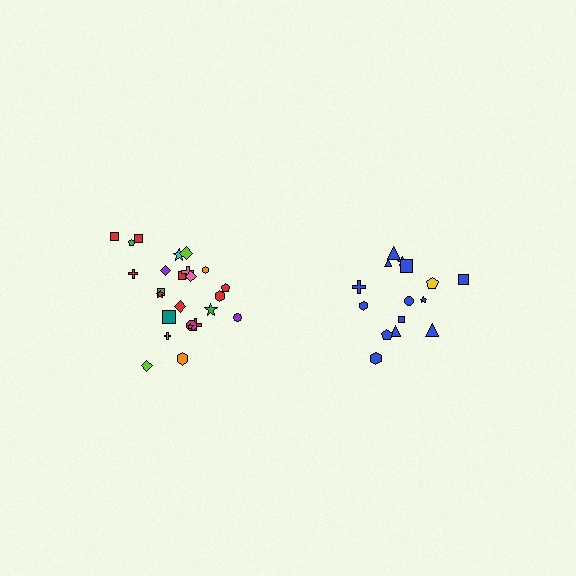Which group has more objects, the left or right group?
The left group.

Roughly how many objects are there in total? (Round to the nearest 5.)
Roughly 40 objects in total.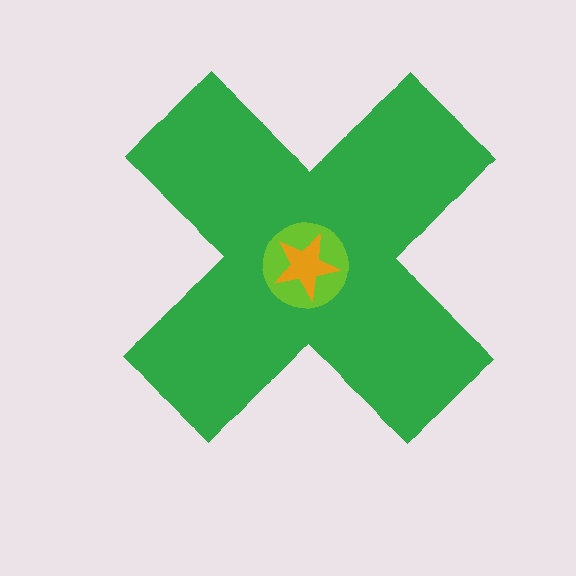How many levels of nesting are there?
3.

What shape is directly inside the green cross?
The lime circle.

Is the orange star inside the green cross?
Yes.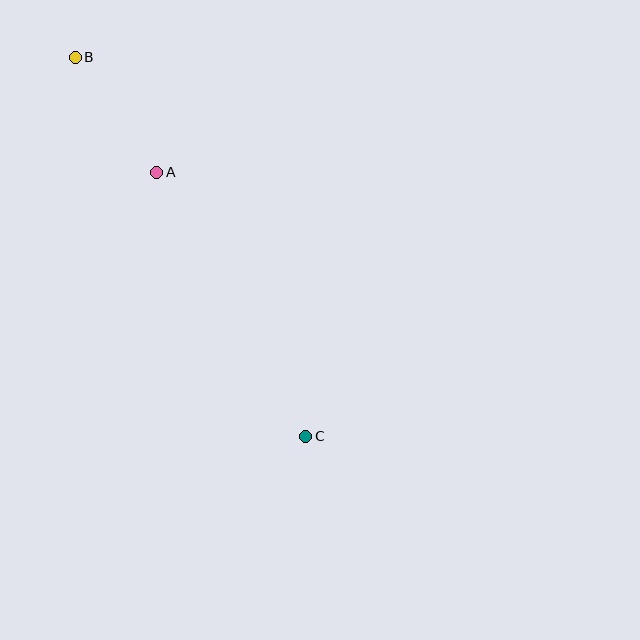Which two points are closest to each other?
Points A and B are closest to each other.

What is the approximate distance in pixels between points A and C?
The distance between A and C is approximately 303 pixels.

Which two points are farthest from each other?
Points B and C are farthest from each other.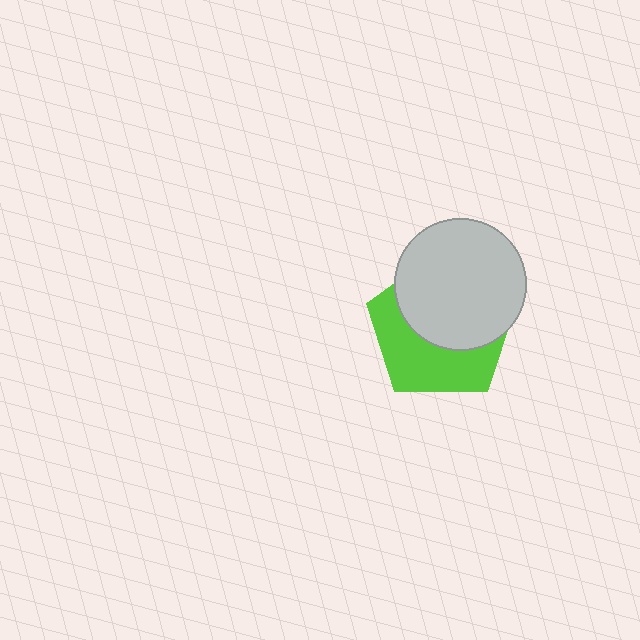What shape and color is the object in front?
The object in front is a light gray circle.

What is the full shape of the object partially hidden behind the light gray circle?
The partially hidden object is a lime pentagon.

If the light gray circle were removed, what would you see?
You would see the complete lime pentagon.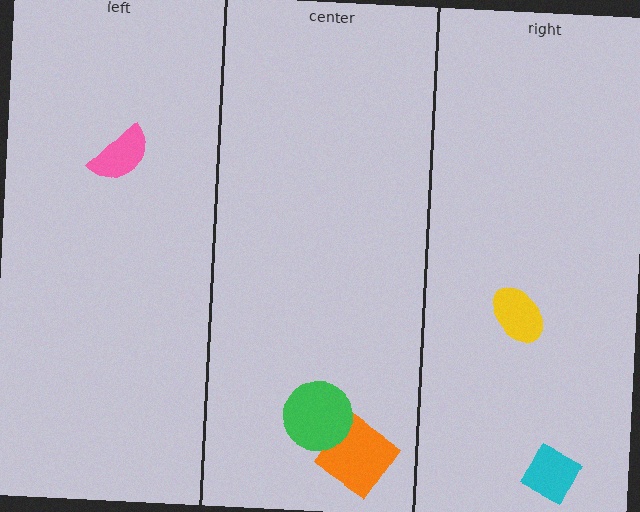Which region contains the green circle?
The center region.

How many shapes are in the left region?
1.